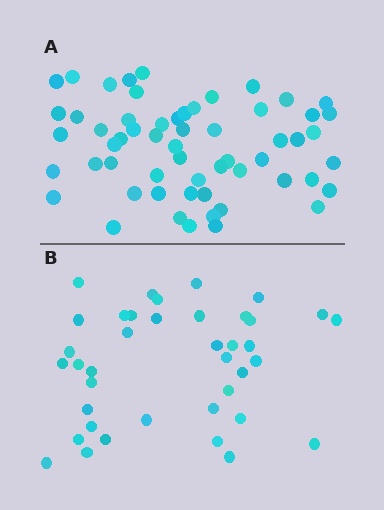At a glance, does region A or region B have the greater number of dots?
Region A (the top region) has more dots.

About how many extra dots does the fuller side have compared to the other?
Region A has approximately 20 more dots than region B.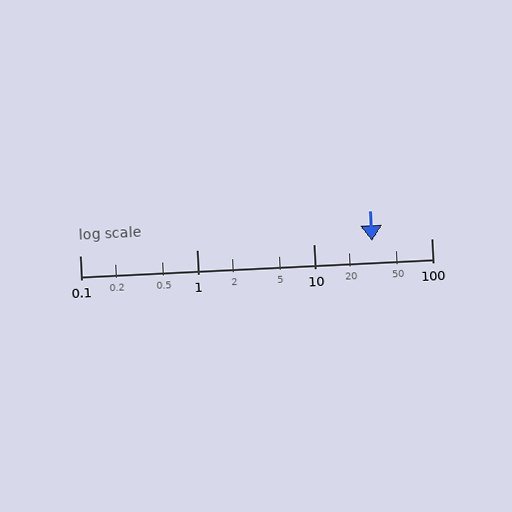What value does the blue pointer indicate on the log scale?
The pointer indicates approximately 31.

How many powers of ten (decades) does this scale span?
The scale spans 3 decades, from 0.1 to 100.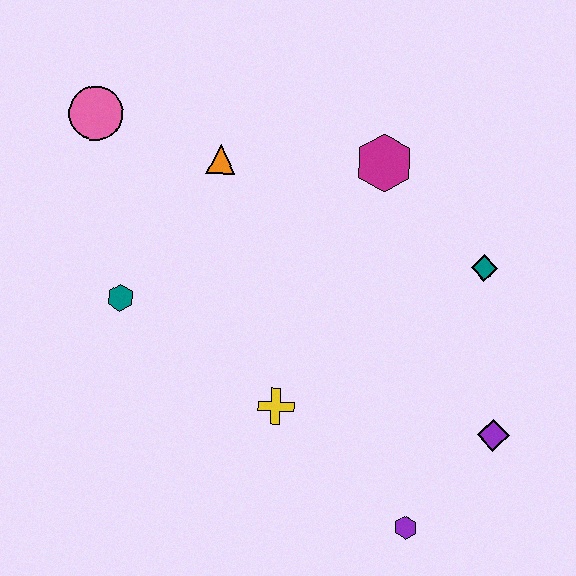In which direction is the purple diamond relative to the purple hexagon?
The purple diamond is above the purple hexagon.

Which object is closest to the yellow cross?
The purple hexagon is closest to the yellow cross.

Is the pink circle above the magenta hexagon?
Yes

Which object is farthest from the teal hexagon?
The purple diamond is farthest from the teal hexagon.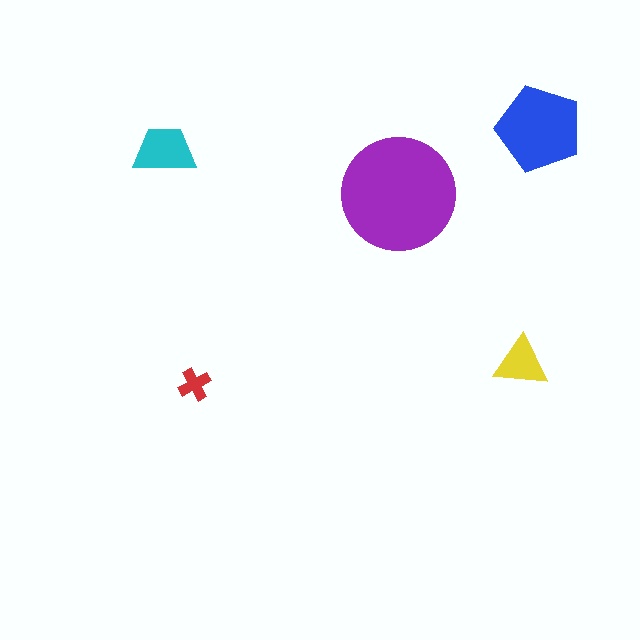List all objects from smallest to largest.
The red cross, the yellow triangle, the cyan trapezoid, the blue pentagon, the purple circle.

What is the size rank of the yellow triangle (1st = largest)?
4th.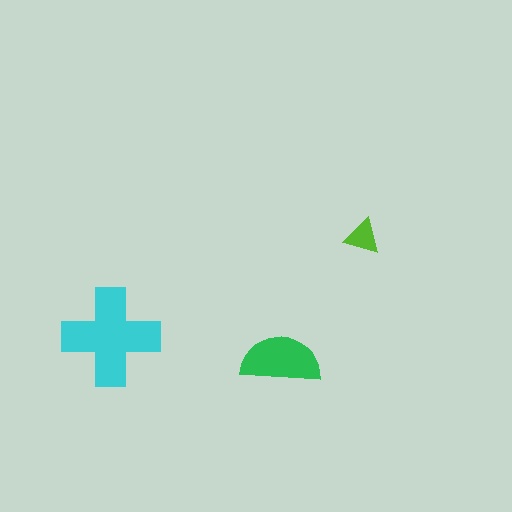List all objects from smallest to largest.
The lime triangle, the green semicircle, the cyan cross.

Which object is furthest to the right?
The lime triangle is rightmost.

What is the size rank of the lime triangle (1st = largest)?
3rd.